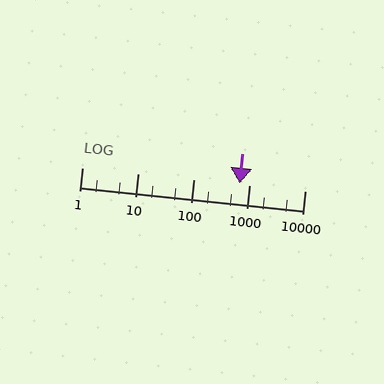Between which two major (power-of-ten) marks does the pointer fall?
The pointer is between 100 and 1000.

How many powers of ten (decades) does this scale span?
The scale spans 4 decades, from 1 to 10000.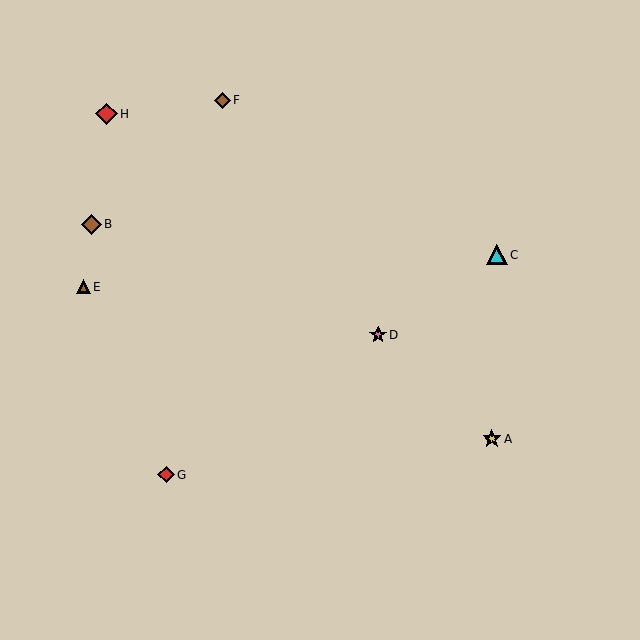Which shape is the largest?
The red diamond (labeled H) is the largest.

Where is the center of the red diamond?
The center of the red diamond is at (106, 114).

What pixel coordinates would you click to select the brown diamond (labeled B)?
Click at (91, 224) to select the brown diamond B.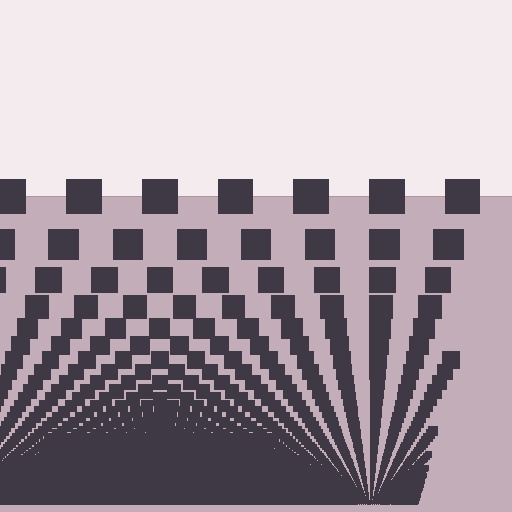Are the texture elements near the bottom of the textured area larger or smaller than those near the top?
Smaller. The gradient is inverted — elements near the bottom are smaller and denser.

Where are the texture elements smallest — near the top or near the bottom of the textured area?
Near the bottom.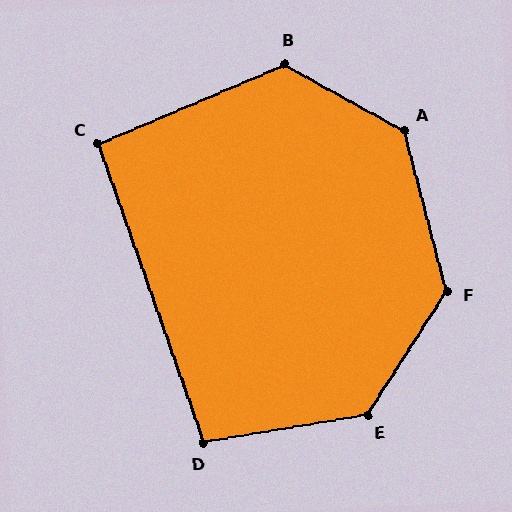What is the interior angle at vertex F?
Approximately 132 degrees (obtuse).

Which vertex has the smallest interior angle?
C, at approximately 94 degrees.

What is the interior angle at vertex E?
Approximately 133 degrees (obtuse).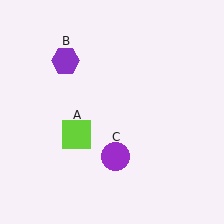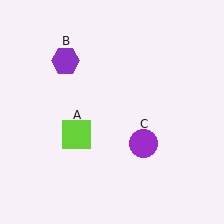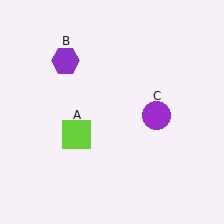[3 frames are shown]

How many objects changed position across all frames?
1 object changed position: purple circle (object C).